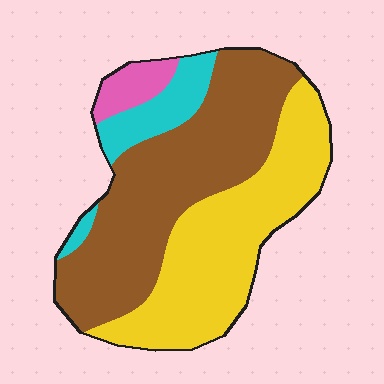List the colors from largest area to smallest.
From largest to smallest: brown, yellow, cyan, pink.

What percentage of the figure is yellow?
Yellow covers 39% of the figure.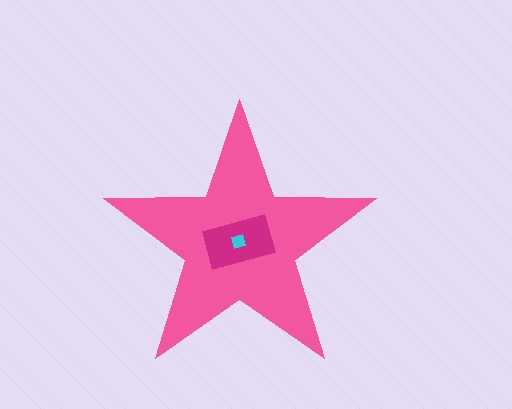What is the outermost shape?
The pink star.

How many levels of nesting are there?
3.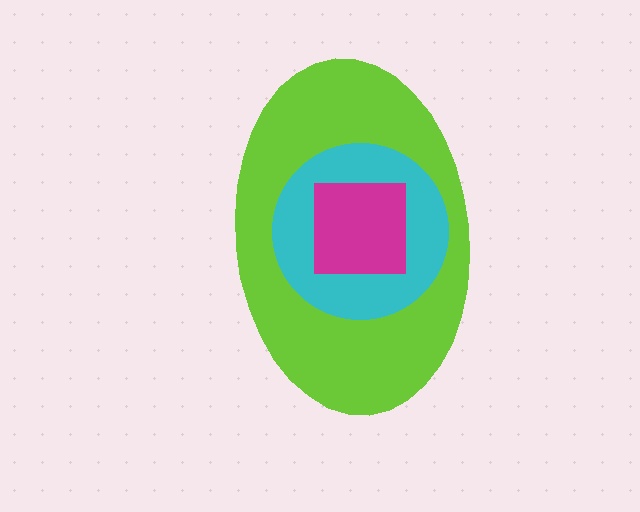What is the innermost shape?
The magenta square.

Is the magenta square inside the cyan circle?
Yes.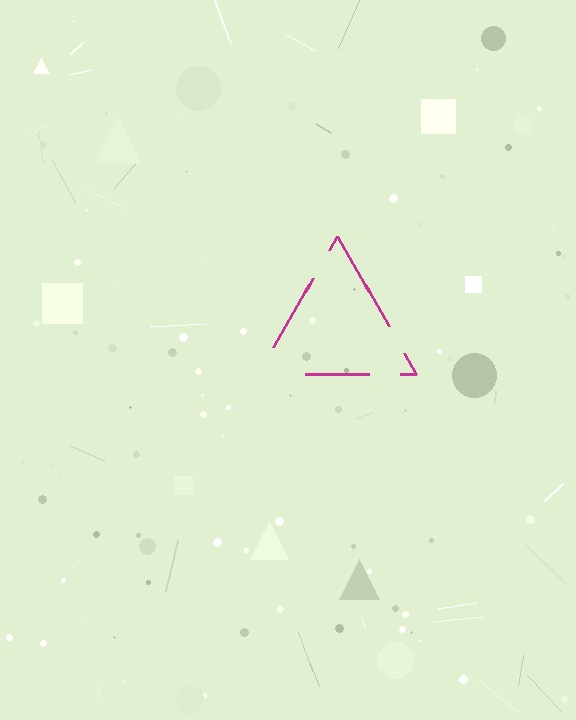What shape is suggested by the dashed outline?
The dashed outline suggests a triangle.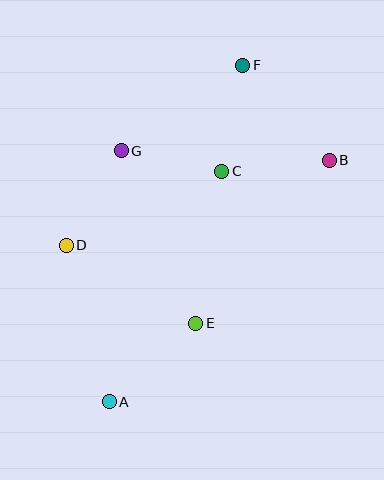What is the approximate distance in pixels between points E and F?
The distance between E and F is approximately 262 pixels.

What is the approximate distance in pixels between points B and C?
The distance between B and C is approximately 108 pixels.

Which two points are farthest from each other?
Points A and F are farthest from each other.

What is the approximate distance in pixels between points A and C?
The distance between A and C is approximately 257 pixels.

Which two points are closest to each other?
Points C and G are closest to each other.